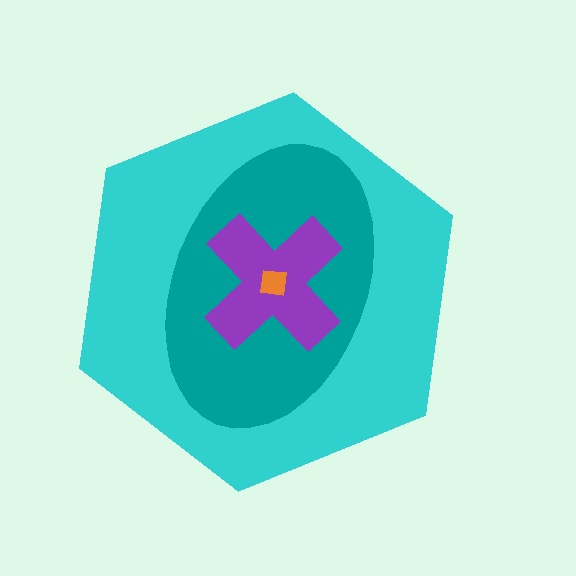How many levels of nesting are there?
4.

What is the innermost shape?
The orange square.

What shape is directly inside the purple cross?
The orange square.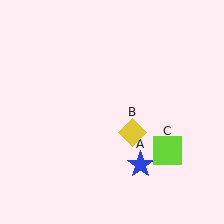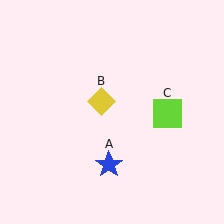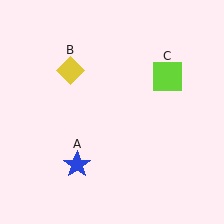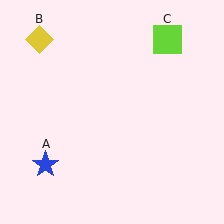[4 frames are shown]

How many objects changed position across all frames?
3 objects changed position: blue star (object A), yellow diamond (object B), lime square (object C).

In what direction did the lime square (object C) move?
The lime square (object C) moved up.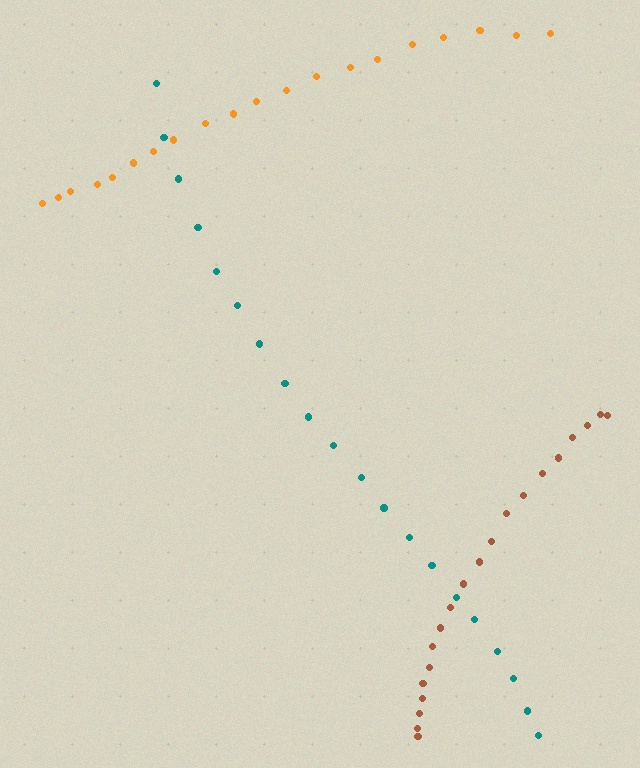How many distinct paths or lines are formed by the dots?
There are 3 distinct paths.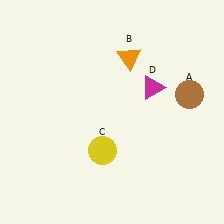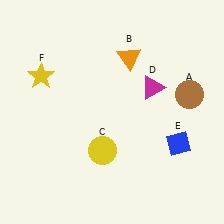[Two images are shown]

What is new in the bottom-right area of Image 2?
A blue diamond (E) was added in the bottom-right area of Image 2.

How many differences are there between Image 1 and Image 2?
There are 2 differences between the two images.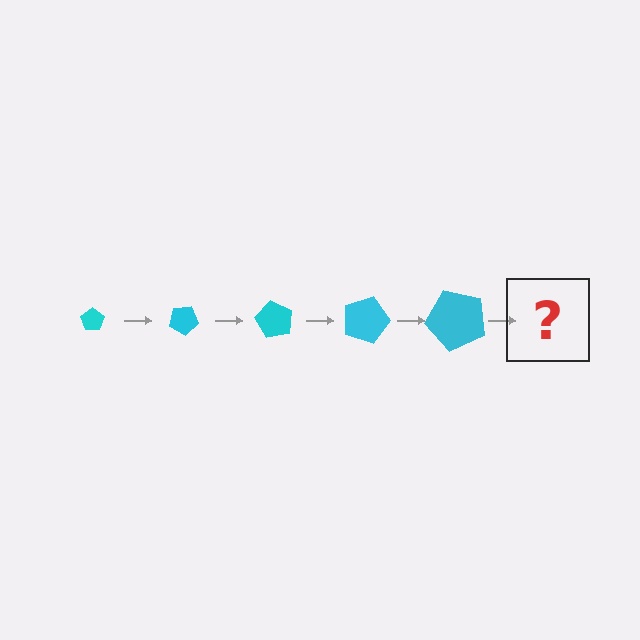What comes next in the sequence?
The next element should be a pentagon, larger than the previous one and rotated 150 degrees from the start.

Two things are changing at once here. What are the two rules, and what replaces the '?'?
The two rules are that the pentagon grows larger each step and it rotates 30 degrees each step. The '?' should be a pentagon, larger than the previous one and rotated 150 degrees from the start.